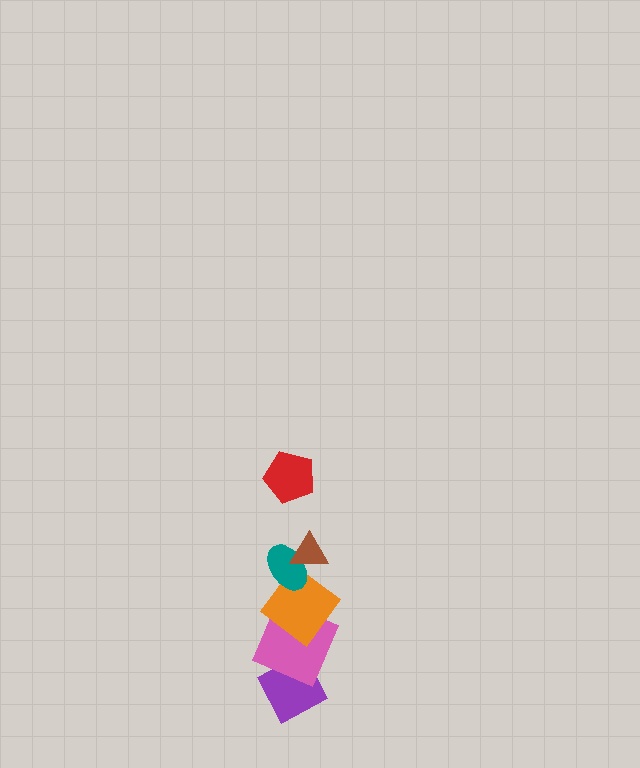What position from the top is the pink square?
The pink square is 5th from the top.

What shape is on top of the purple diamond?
The pink square is on top of the purple diamond.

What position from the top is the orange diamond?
The orange diamond is 4th from the top.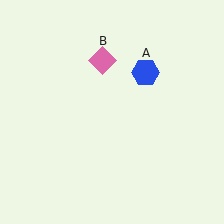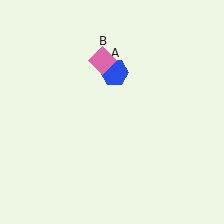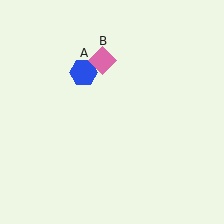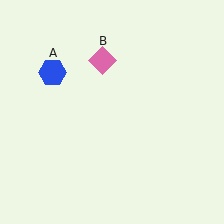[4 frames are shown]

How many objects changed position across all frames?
1 object changed position: blue hexagon (object A).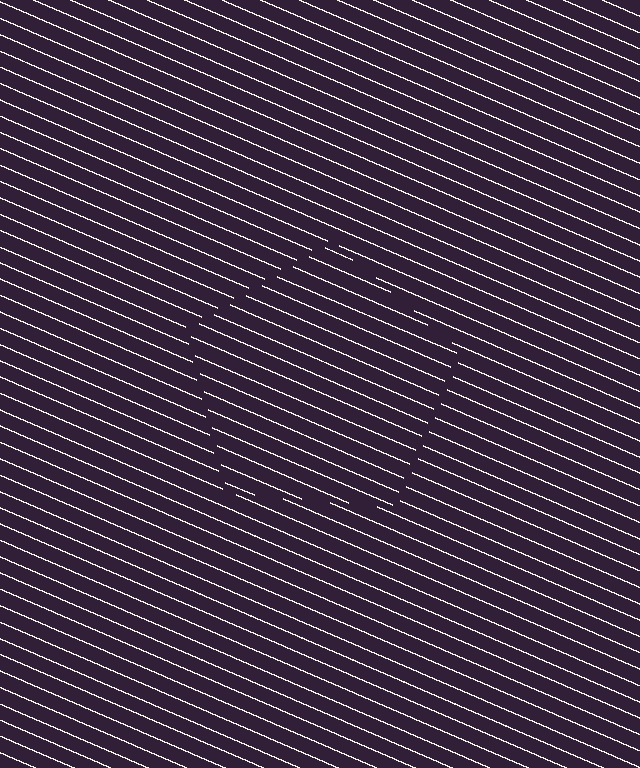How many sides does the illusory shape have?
5 sides — the line-ends trace a pentagon.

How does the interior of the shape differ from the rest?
The interior of the shape contains the same grating, shifted by half a period — the contour is defined by the phase discontinuity where line-ends from the inner and outer gratings abut.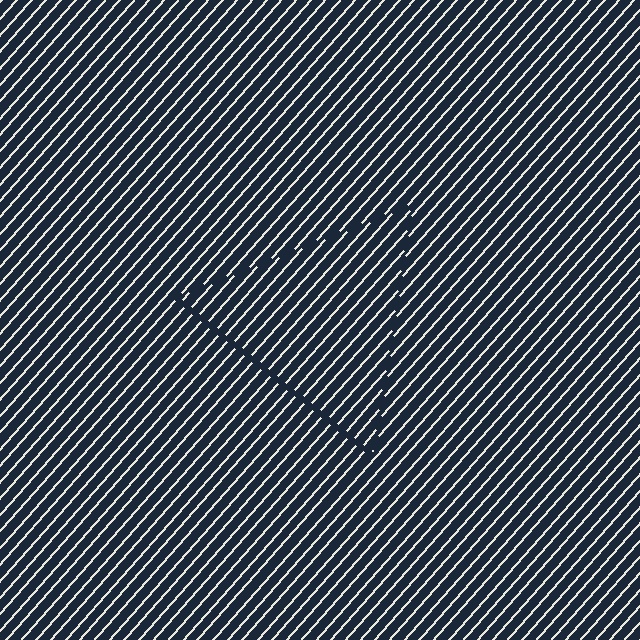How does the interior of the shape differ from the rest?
The interior of the shape contains the same grating, shifted by half a period — the contour is defined by the phase discontinuity where line-ends from the inner and outer gratings abut.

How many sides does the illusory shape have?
3 sides — the line-ends trace a triangle.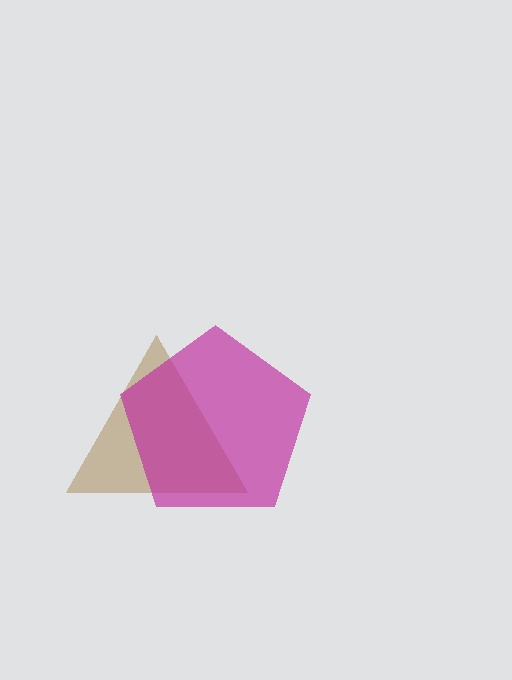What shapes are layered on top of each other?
The layered shapes are: a brown triangle, a magenta pentagon.